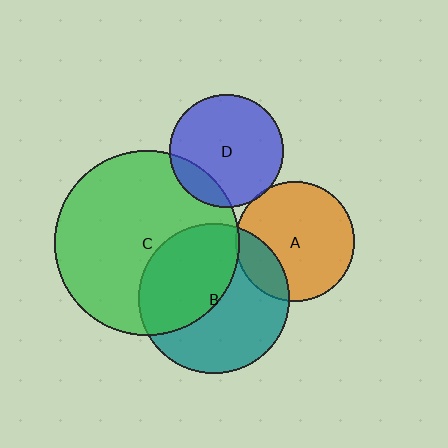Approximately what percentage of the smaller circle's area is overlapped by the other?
Approximately 45%.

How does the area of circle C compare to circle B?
Approximately 1.5 times.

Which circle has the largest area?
Circle C (green).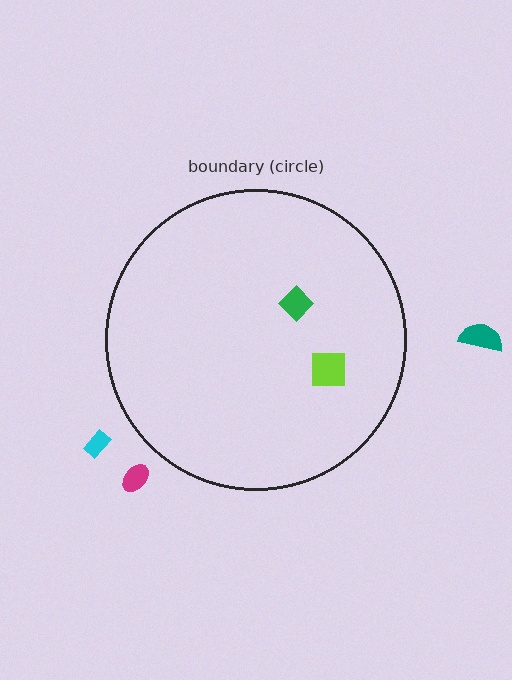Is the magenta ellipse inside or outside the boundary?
Outside.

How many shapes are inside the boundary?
2 inside, 3 outside.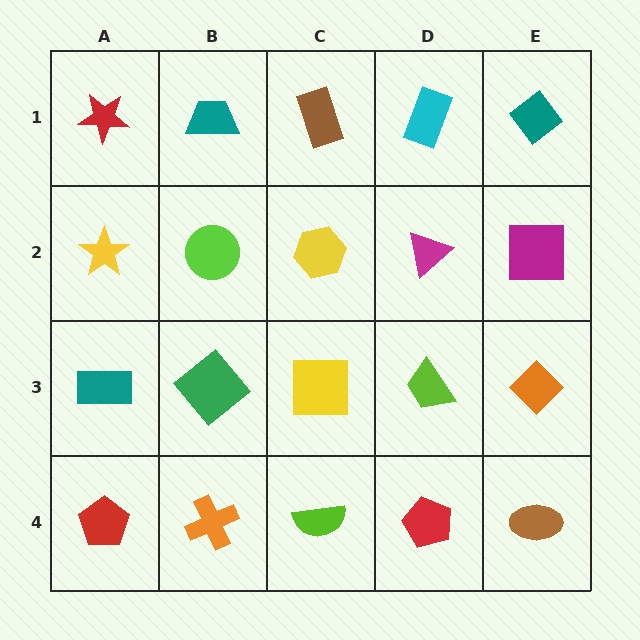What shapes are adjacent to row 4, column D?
A lime trapezoid (row 3, column D), a lime semicircle (row 4, column C), a brown ellipse (row 4, column E).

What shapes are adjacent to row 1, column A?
A yellow star (row 2, column A), a teal trapezoid (row 1, column B).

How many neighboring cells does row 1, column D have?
3.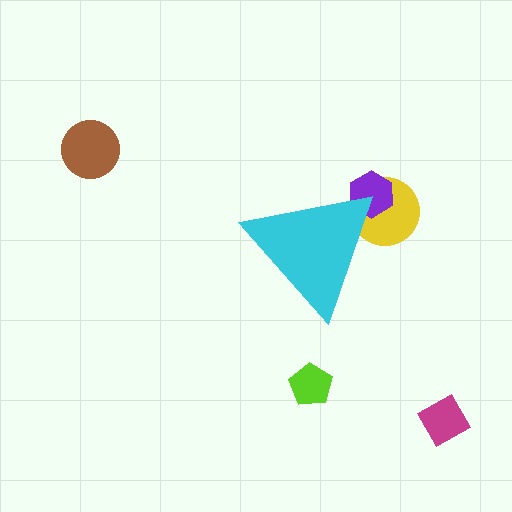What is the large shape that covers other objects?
A cyan triangle.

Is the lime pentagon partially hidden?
No, the lime pentagon is fully visible.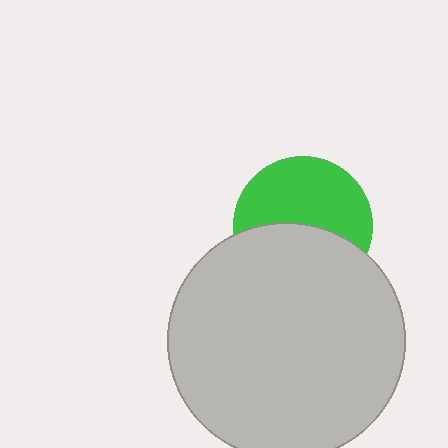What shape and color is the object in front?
The object in front is a light gray circle.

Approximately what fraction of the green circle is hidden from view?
Roughly 46% of the green circle is hidden behind the light gray circle.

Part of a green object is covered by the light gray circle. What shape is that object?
It is a circle.